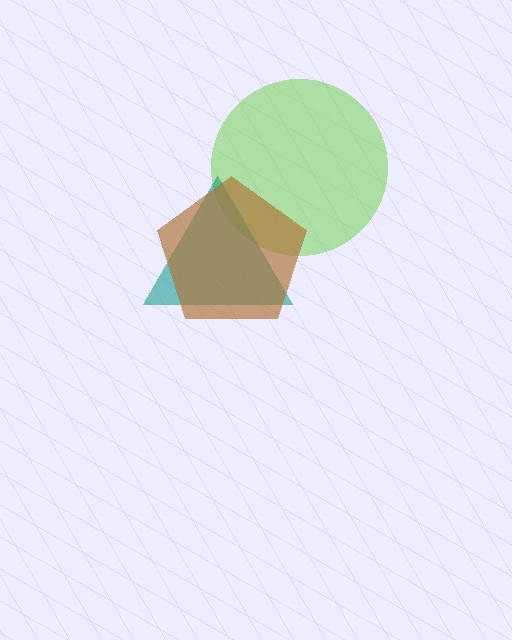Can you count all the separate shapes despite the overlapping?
Yes, there are 3 separate shapes.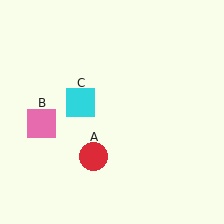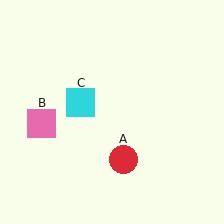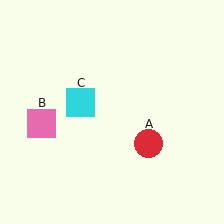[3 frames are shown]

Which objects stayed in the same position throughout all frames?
Pink square (object B) and cyan square (object C) remained stationary.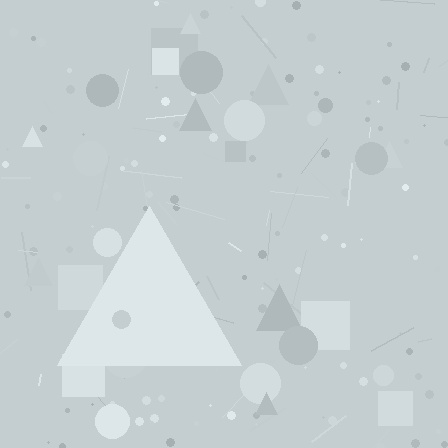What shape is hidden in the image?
A triangle is hidden in the image.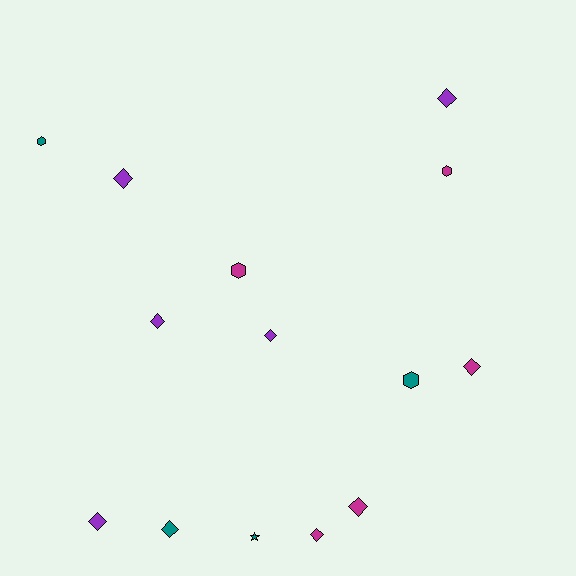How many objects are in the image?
There are 14 objects.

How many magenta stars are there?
There are no magenta stars.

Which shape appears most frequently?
Diamond, with 9 objects.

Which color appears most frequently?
Magenta, with 5 objects.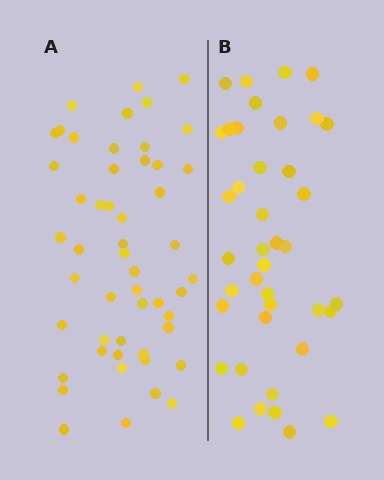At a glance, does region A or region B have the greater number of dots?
Region A (the left region) has more dots.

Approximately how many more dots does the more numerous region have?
Region A has roughly 12 or so more dots than region B.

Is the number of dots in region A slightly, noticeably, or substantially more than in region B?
Region A has noticeably more, but not dramatically so. The ratio is roughly 1.3 to 1.